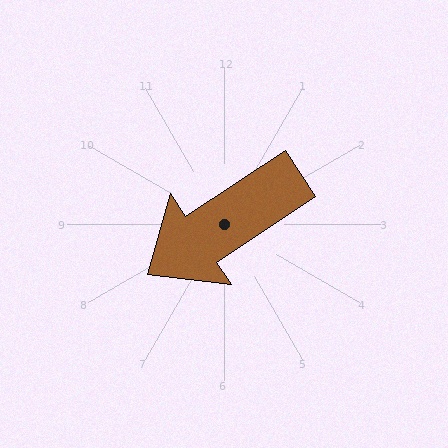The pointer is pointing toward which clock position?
Roughly 8 o'clock.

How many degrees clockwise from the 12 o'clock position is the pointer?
Approximately 237 degrees.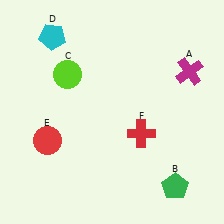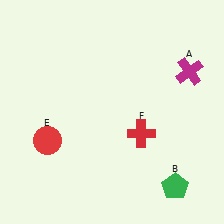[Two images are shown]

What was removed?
The cyan pentagon (D), the lime circle (C) were removed in Image 2.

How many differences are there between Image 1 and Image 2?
There are 2 differences between the two images.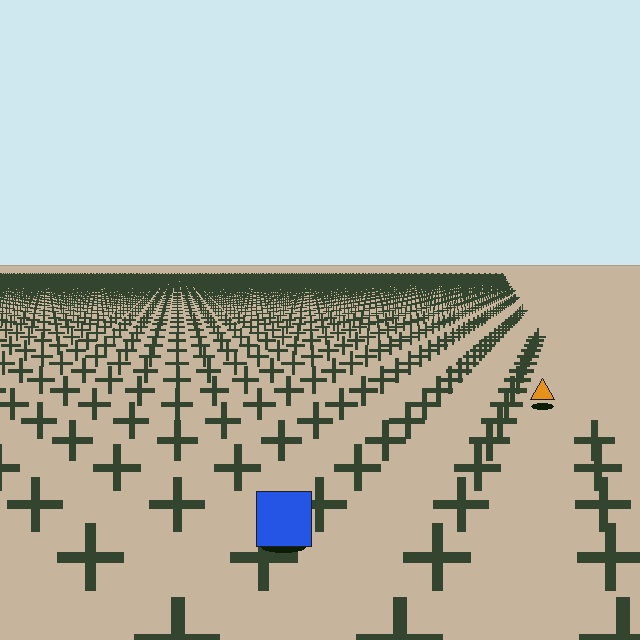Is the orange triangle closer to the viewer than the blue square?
No. The blue square is closer — you can tell from the texture gradient: the ground texture is coarser near it.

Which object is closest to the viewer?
The blue square is closest. The texture marks near it are larger and more spread out.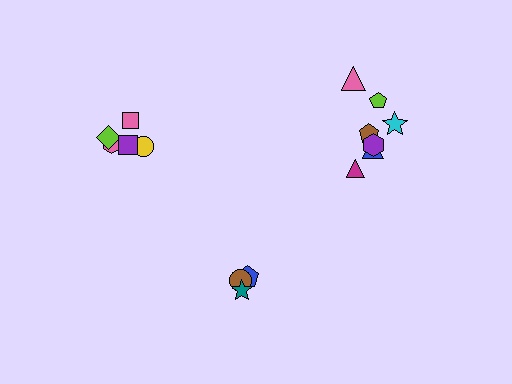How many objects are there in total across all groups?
There are 15 objects.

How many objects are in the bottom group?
There are 3 objects.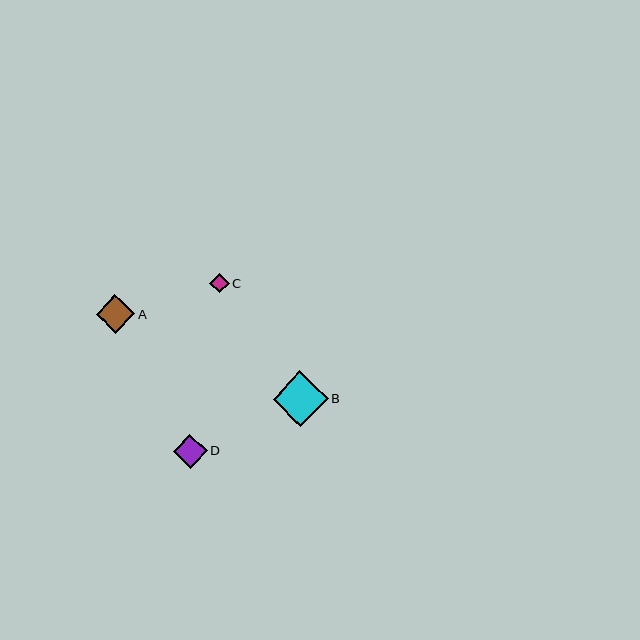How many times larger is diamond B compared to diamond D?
Diamond B is approximately 1.6 times the size of diamond D.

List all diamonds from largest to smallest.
From largest to smallest: B, A, D, C.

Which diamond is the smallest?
Diamond C is the smallest with a size of approximately 20 pixels.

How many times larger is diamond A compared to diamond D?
Diamond A is approximately 1.1 times the size of diamond D.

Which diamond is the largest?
Diamond B is the largest with a size of approximately 55 pixels.